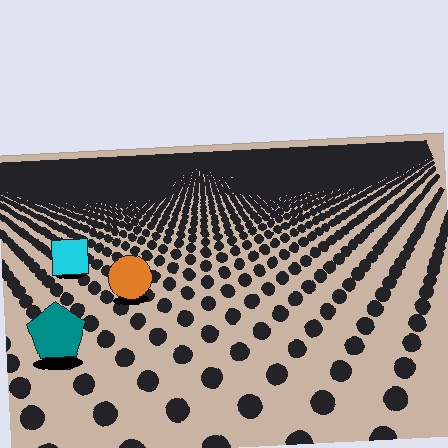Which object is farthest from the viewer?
The cyan square is farthest from the viewer. It appears smaller and the ground texture around it is denser.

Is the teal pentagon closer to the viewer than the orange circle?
Yes. The teal pentagon is closer — you can tell from the texture gradient: the ground texture is coarser near it.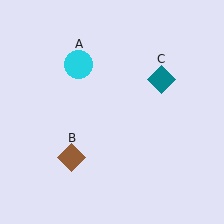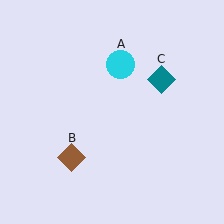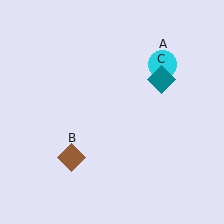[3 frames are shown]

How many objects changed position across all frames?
1 object changed position: cyan circle (object A).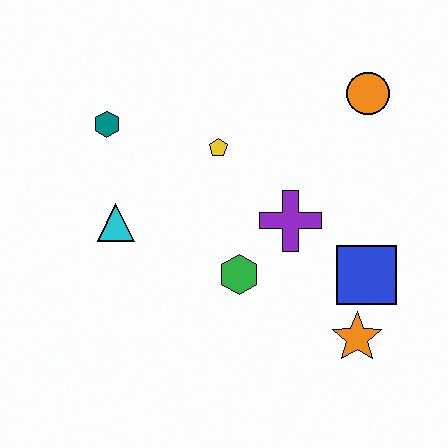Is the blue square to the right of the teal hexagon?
Yes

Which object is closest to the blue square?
The orange star is closest to the blue square.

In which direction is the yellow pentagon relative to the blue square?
The yellow pentagon is to the left of the blue square.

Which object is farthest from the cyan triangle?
The orange circle is farthest from the cyan triangle.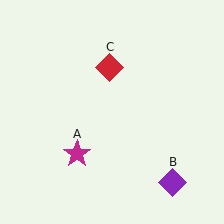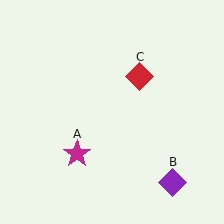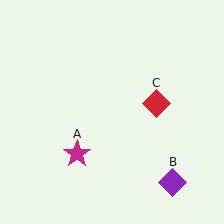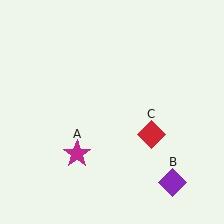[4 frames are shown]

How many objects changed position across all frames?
1 object changed position: red diamond (object C).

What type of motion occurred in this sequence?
The red diamond (object C) rotated clockwise around the center of the scene.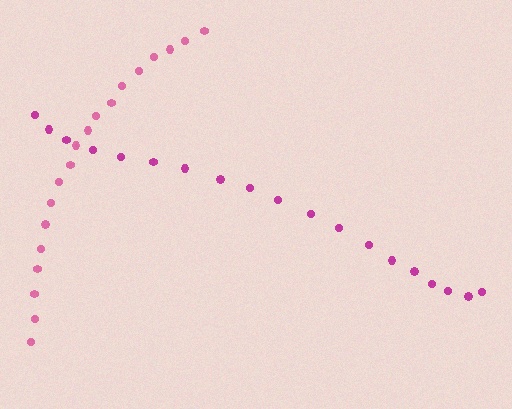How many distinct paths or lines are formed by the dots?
There are 2 distinct paths.